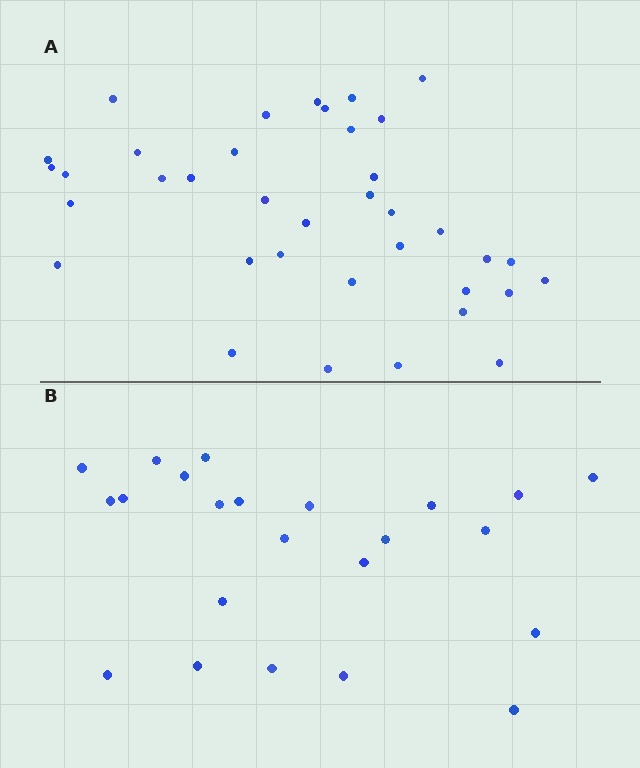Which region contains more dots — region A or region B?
Region A (the top region) has more dots.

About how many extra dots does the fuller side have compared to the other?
Region A has approximately 15 more dots than region B.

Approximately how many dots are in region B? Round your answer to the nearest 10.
About 20 dots. (The exact count is 23, which rounds to 20.)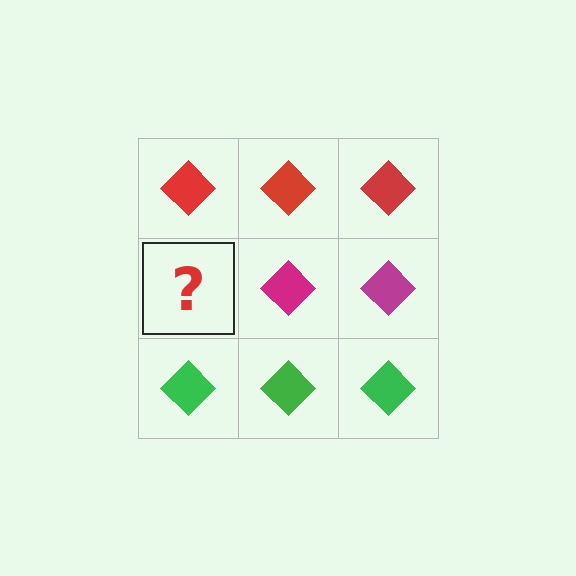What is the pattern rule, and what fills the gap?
The rule is that each row has a consistent color. The gap should be filled with a magenta diamond.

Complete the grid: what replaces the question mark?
The question mark should be replaced with a magenta diamond.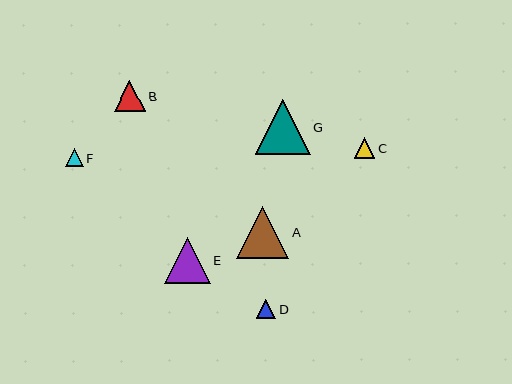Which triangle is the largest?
Triangle G is the largest with a size of approximately 55 pixels.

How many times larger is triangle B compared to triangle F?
Triangle B is approximately 1.8 times the size of triangle F.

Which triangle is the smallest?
Triangle F is the smallest with a size of approximately 18 pixels.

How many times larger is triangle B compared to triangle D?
Triangle B is approximately 1.6 times the size of triangle D.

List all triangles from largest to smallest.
From largest to smallest: G, A, E, B, C, D, F.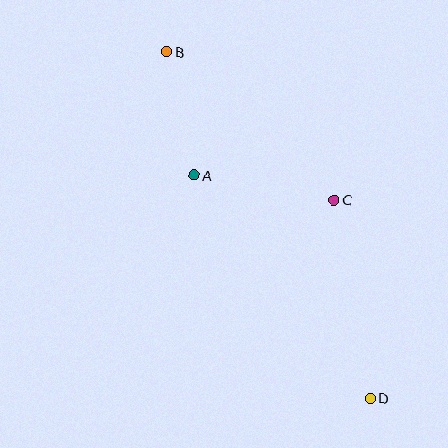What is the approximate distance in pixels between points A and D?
The distance between A and D is approximately 284 pixels.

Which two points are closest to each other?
Points A and B are closest to each other.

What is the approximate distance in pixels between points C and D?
The distance between C and D is approximately 202 pixels.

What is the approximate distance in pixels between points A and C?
The distance between A and C is approximately 142 pixels.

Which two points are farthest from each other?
Points B and D are farthest from each other.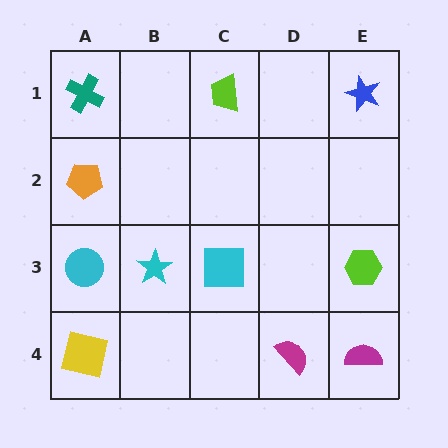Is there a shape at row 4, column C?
No, that cell is empty.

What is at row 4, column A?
A yellow square.